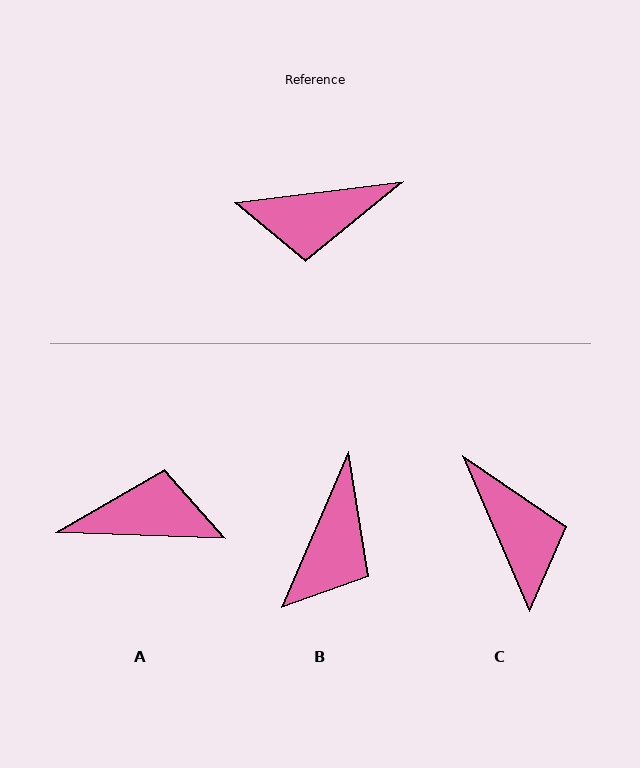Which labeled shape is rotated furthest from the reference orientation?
A, about 171 degrees away.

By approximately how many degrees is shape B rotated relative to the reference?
Approximately 60 degrees counter-clockwise.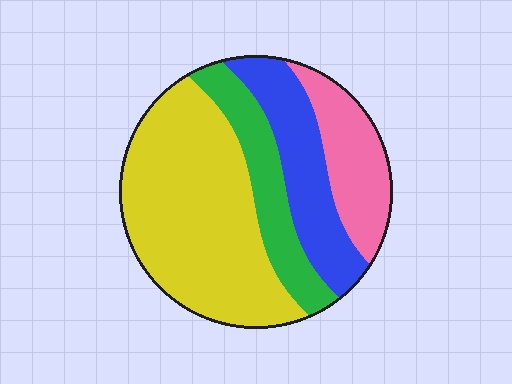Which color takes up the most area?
Yellow, at roughly 45%.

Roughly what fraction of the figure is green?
Green takes up about one sixth (1/6) of the figure.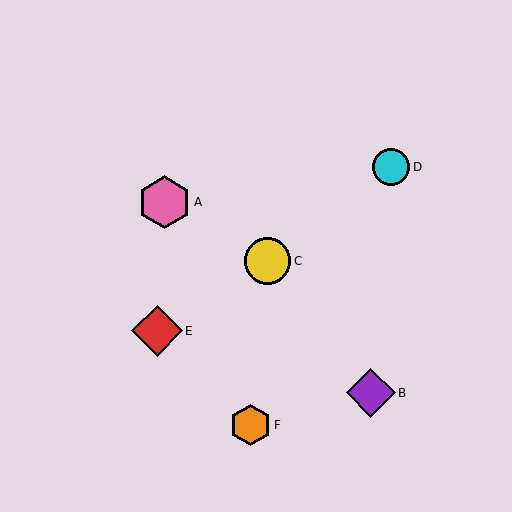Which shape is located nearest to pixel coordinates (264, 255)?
The yellow circle (labeled C) at (267, 261) is nearest to that location.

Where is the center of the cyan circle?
The center of the cyan circle is at (391, 167).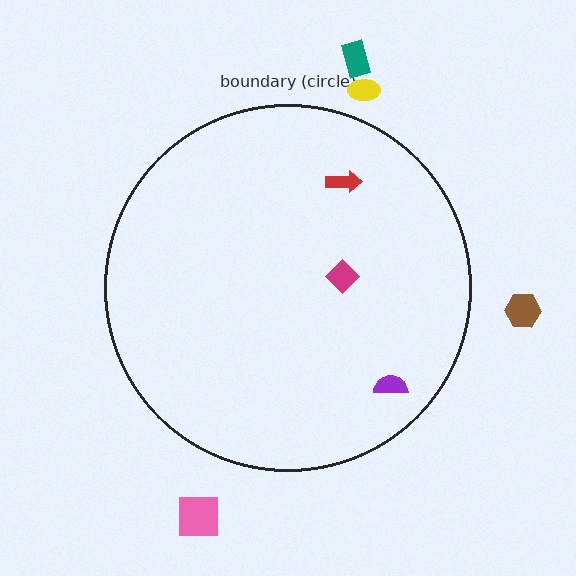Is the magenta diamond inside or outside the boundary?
Inside.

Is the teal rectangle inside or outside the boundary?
Outside.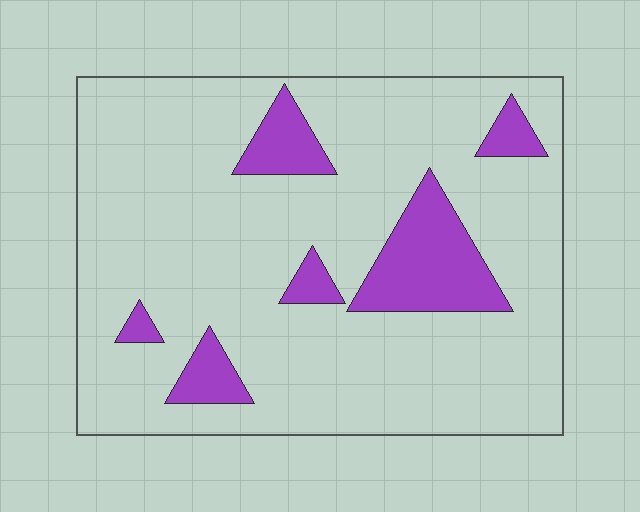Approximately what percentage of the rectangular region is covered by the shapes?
Approximately 15%.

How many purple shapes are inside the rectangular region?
6.